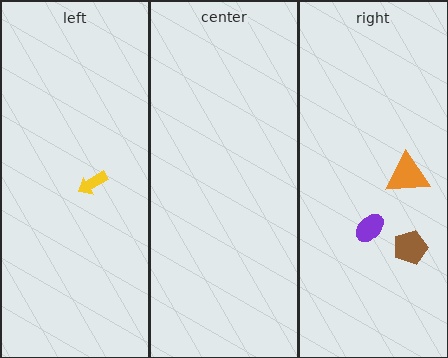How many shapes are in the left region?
1.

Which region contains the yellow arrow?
The left region.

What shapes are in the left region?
The yellow arrow.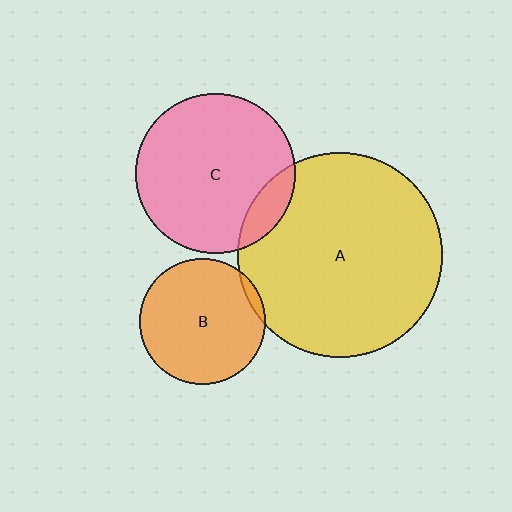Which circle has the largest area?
Circle A (yellow).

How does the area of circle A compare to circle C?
Approximately 1.6 times.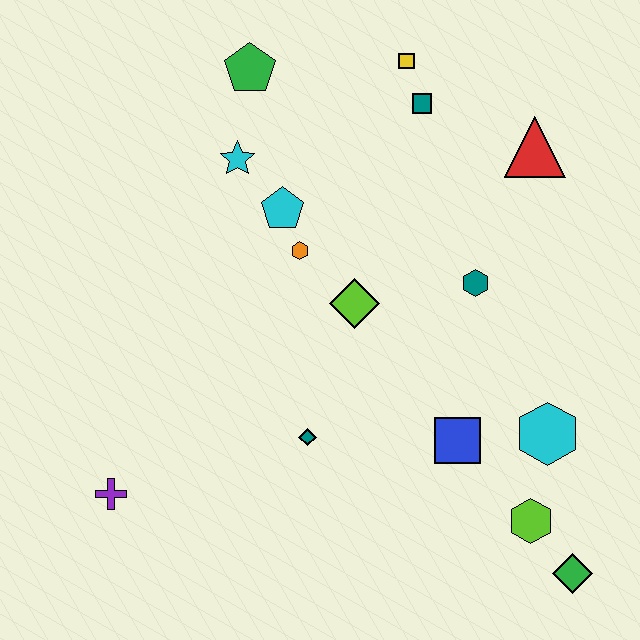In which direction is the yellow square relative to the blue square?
The yellow square is above the blue square.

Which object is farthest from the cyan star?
The green diamond is farthest from the cyan star.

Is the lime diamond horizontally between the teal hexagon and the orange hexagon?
Yes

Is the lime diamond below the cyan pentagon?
Yes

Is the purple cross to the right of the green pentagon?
No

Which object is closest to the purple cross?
The teal diamond is closest to the purple cross.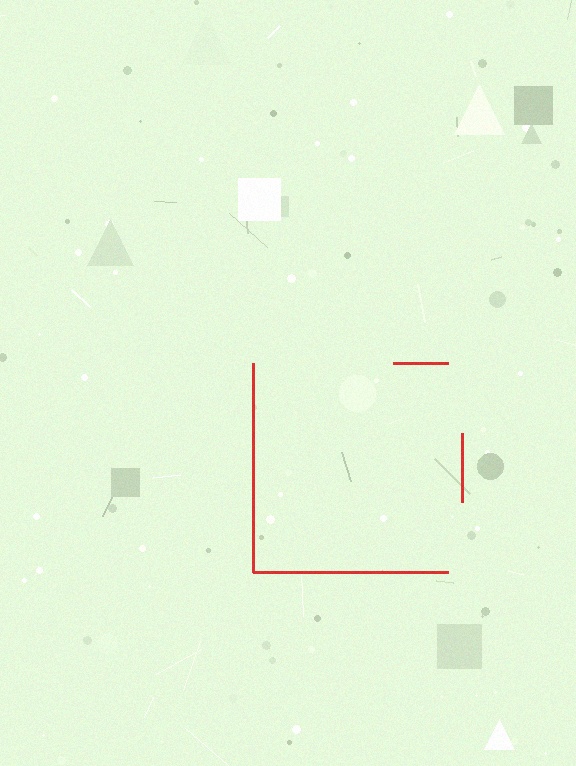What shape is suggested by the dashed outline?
The dashed outline suggests a square.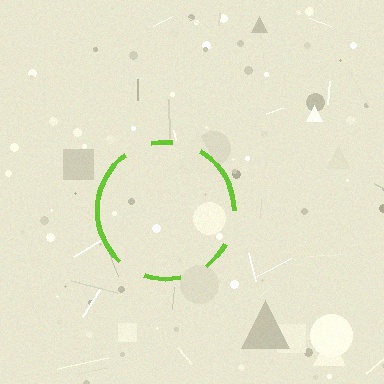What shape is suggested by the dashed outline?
The dashed outline suggests a circle.